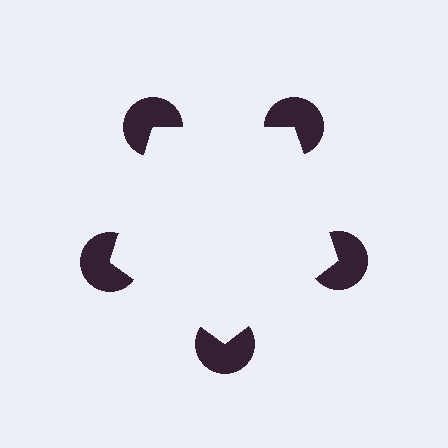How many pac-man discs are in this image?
There are 5 — one at each vertex of the illusory pentagon.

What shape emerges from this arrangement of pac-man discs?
An illusory pentagon — its edges are inferred from the aligned wedge cuts in the pac-man discs, not physically drawn.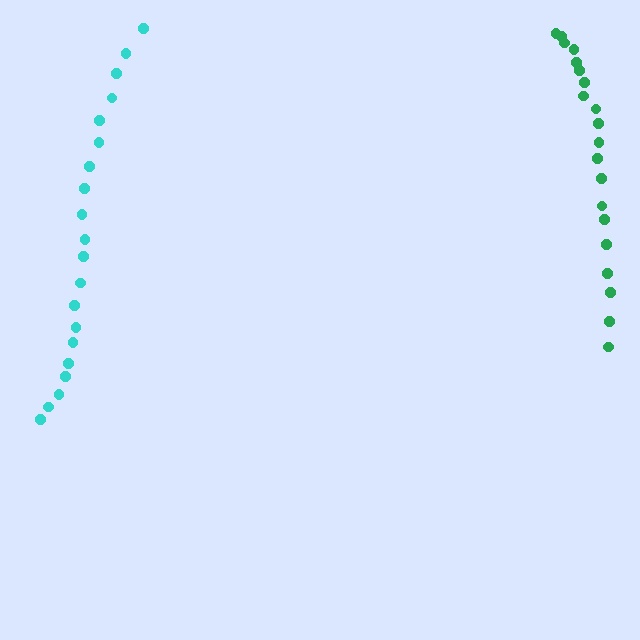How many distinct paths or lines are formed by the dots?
There are 2 distinct paths.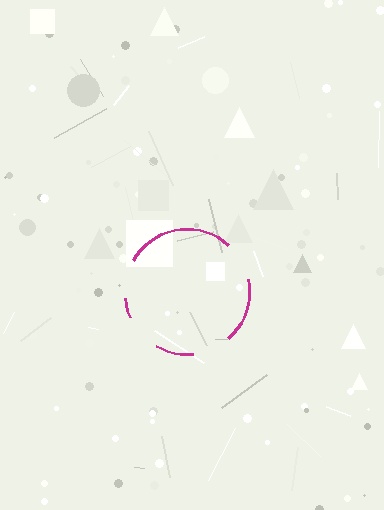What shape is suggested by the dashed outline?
The dashed outline suggests a circle.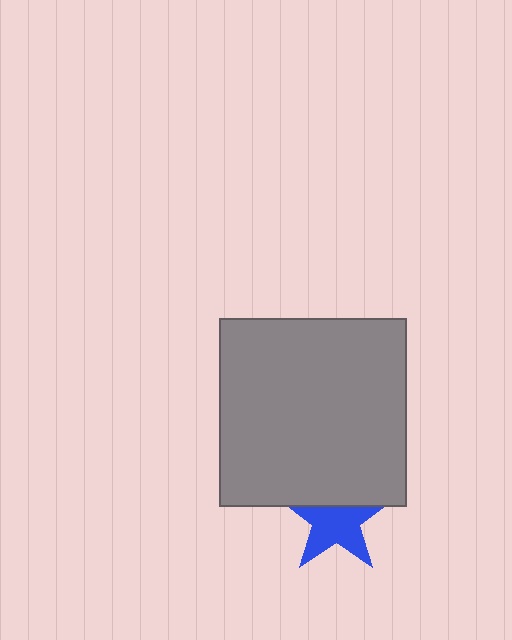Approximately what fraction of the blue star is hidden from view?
Roughly 37% of the blue star is hidden behind the gray square.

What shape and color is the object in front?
The object in front is a gray square.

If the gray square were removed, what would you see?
You would see the complete blue star.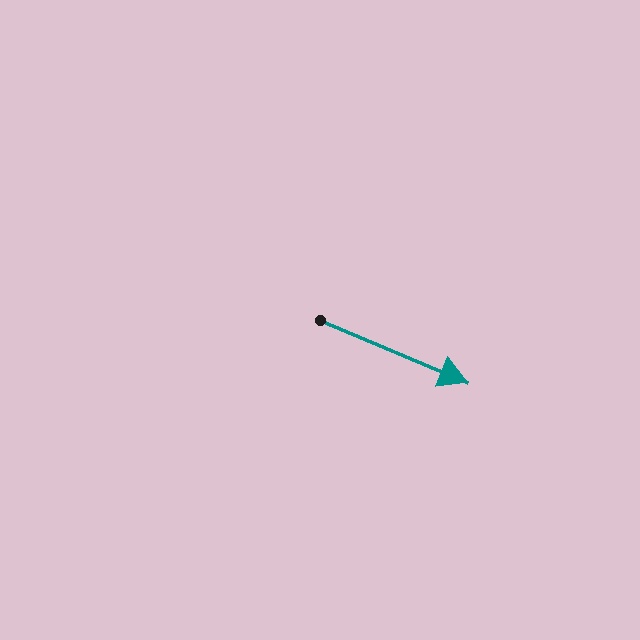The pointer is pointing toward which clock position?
Roughly 4 o'clock.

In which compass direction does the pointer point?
Southeast.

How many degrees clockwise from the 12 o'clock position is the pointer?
Approximately 113 degrees.